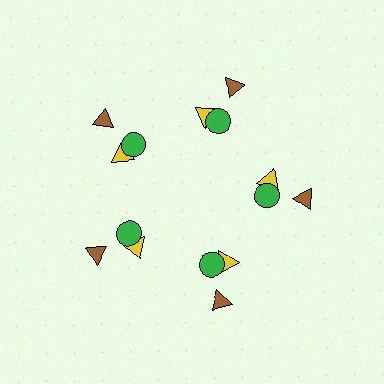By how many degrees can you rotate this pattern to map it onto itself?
The pattern maps onto itself every 72 degrees of rotation.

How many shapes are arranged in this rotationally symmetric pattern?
There are 15 shapes, arranged in 5 groups of 3.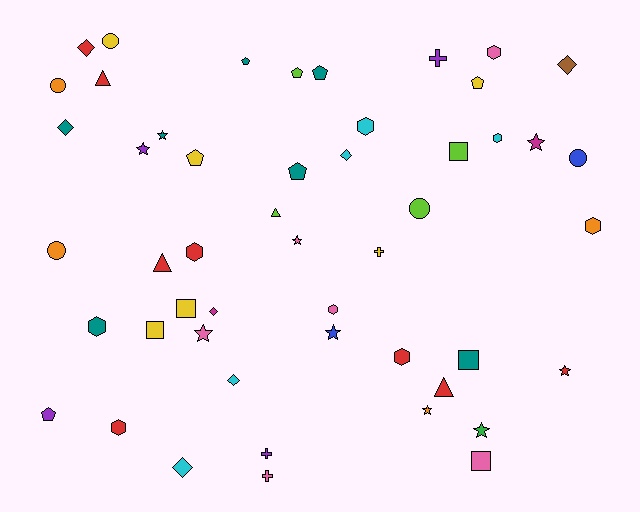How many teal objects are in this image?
There are 7 teal objects.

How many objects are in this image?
There are 50 objects.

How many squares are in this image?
There are 5 squares.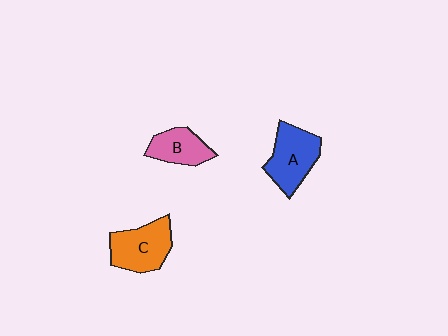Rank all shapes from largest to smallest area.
From largest to smallest: A (blue), C (orange), B (pink).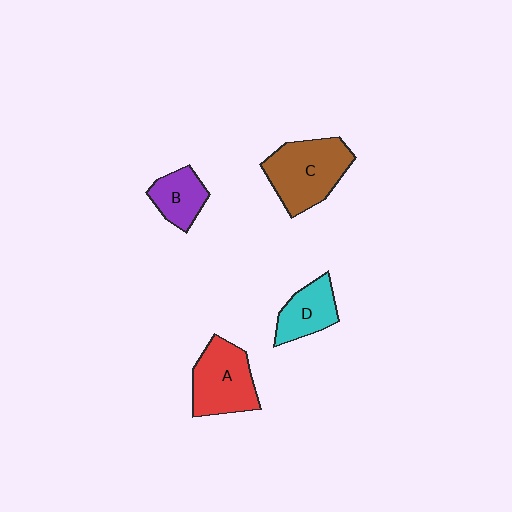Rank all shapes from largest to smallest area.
From largest to smallest: C (brown), A (red), D (cyan), B (purple).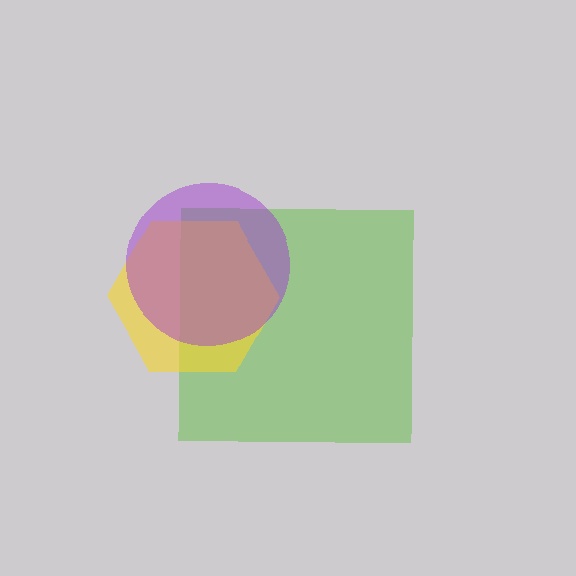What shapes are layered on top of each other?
The layered shapes are: a lime square, a yellow hexagon, a purple circle.